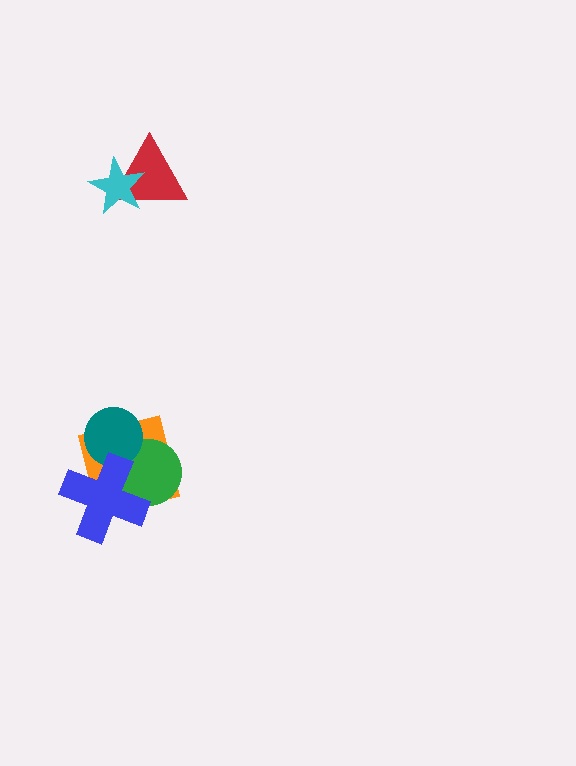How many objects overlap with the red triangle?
1 object overlaps with the red triangle.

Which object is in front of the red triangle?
The cyan star is in front of the red triangle.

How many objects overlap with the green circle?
3 objects overlap with the green circle.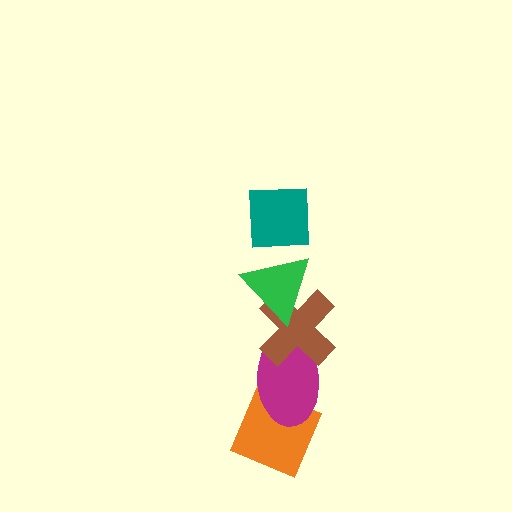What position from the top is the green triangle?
The green triangle is 2nd from the top.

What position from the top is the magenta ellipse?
The magenta ellipse is 4th from the top.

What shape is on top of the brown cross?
The green triangle is on top of the brown cross.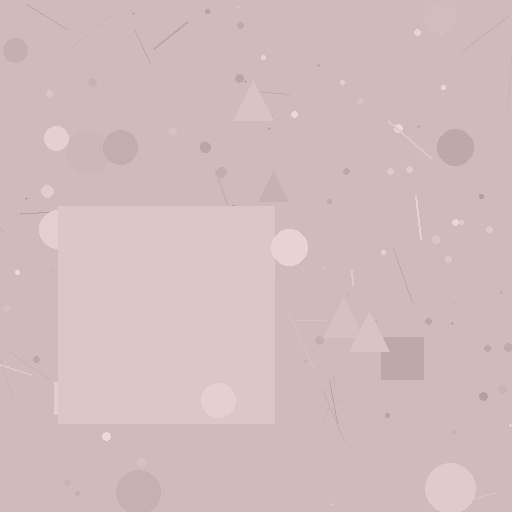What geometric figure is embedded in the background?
A square is embedded in the background.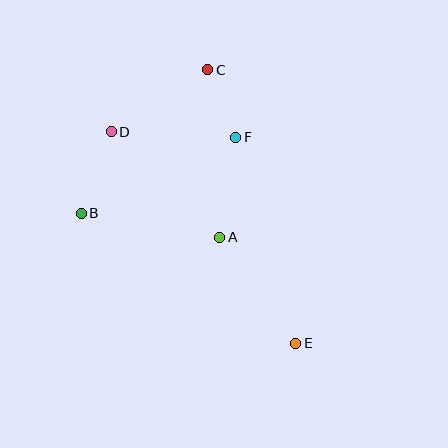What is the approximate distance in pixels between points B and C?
The distance between B and C is approximately 191 pixels.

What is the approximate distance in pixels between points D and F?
The distance between D and F is approximately 125 pixels.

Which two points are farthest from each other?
Points C and E are farthest from each other.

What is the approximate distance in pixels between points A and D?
The distance between A and D is approximately 151 pixels.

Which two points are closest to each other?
Points C and F are closest to each other.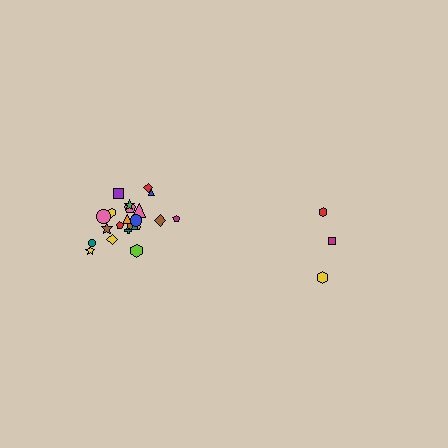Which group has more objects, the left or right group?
The left group.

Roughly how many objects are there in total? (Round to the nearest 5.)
Roughly 25 objects in total.